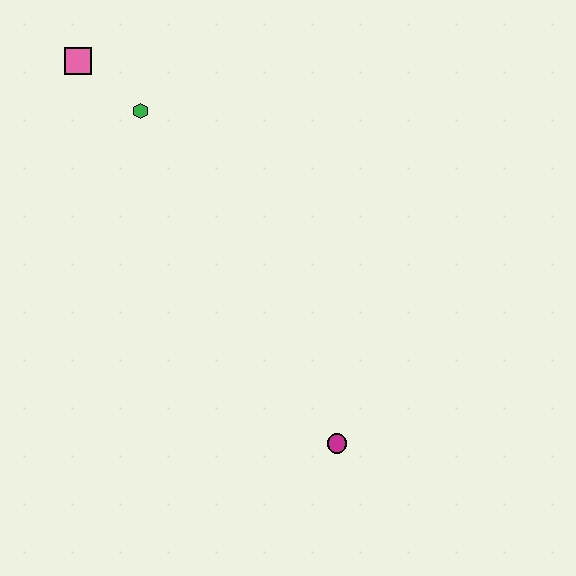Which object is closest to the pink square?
The green hexagon is closest to the pink square.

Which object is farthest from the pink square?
The magenta circle is farthest from the pink square.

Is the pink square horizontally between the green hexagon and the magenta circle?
No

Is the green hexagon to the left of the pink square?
No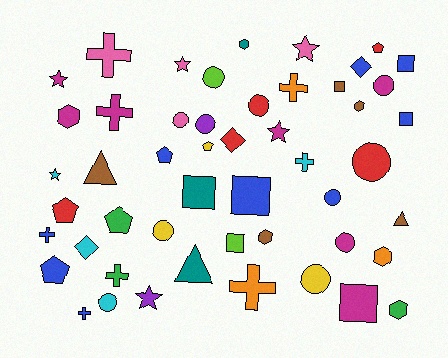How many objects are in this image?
There are 50 objects.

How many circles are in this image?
There are 11 circles.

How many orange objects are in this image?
There are 3 orange objects.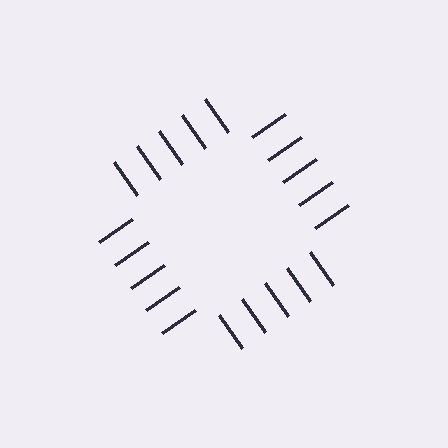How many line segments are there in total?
20 — 5 along each of the 4 edges.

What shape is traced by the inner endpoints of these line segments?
An illusory square — the line segments terminate on its edges but no continuous stroke is drawn.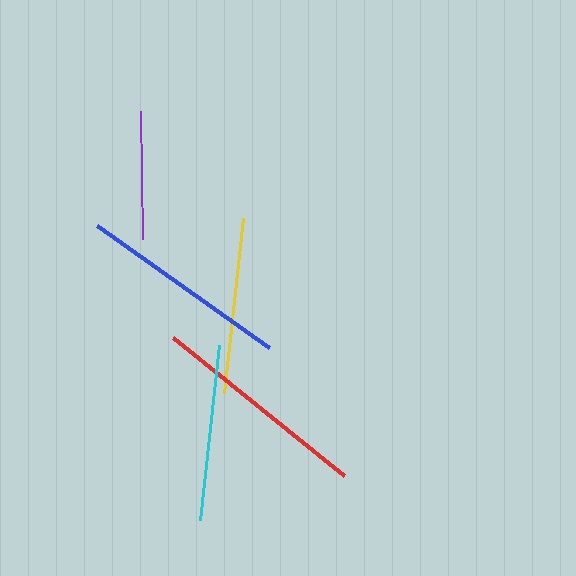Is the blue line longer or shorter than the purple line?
The blue line is longer than the purple line.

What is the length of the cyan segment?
The cyan segment is approximately 176 pixels long.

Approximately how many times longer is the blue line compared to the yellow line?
The blue line is approximately 1.2 times the length of the yellow line.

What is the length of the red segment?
The red segment is approximately 220 pixels long.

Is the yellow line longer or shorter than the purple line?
The yellow line is longer than the purple line.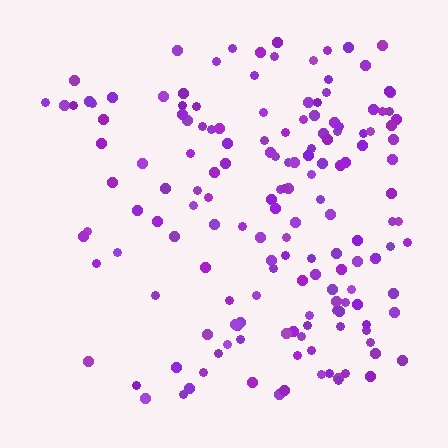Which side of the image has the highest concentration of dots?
The right.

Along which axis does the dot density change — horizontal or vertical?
Horizontal.